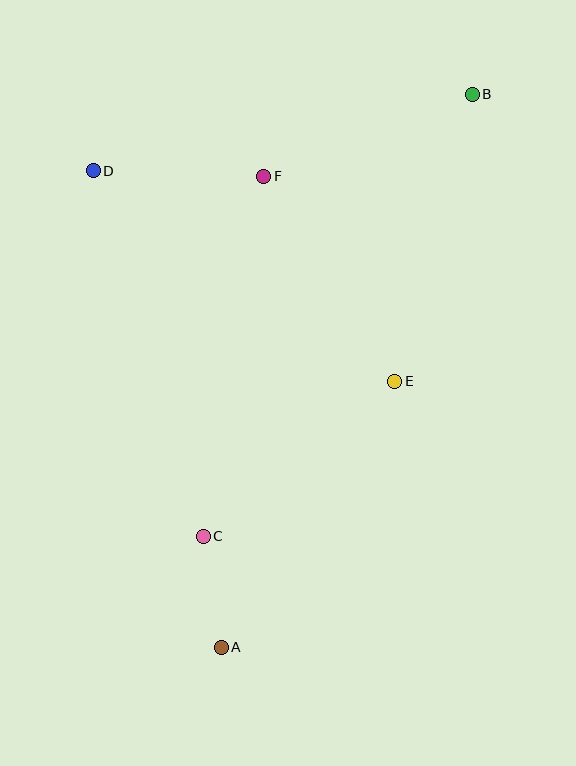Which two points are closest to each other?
Points A and C are closest to each other.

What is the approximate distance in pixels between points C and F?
The distance between C and F is approximately 365 pixels.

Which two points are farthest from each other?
Points A and B are farthest from each other.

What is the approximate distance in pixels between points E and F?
The distance between E and F is approximately 243 pixels.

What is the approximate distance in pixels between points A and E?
The distance between A and E is approximately 318 pixels.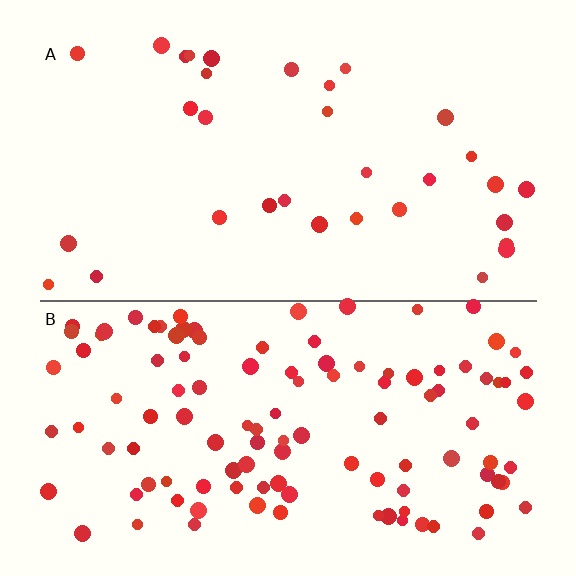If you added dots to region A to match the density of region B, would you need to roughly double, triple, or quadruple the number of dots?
Approximately quadruple.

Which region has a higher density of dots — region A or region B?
B (the bottom).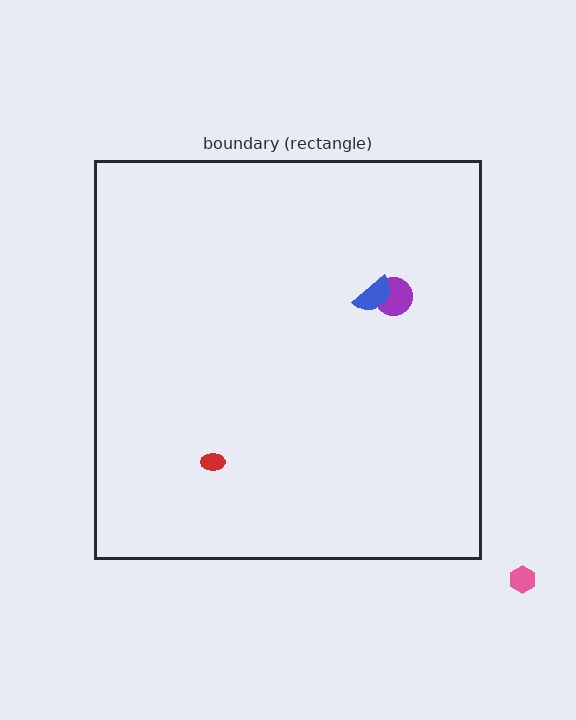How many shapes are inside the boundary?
3 inside, 1 outside.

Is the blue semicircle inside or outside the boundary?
Inside.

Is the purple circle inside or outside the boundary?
Inside.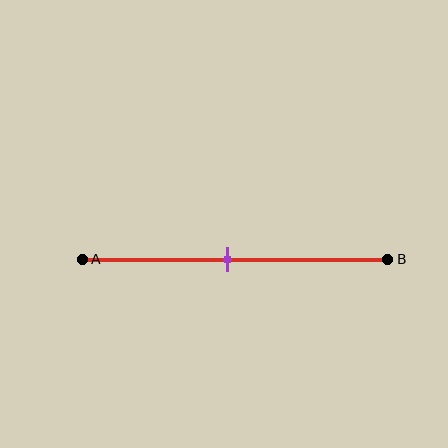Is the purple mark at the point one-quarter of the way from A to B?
No, the mark is at about 50% from A, not at the 25% one-quarter point.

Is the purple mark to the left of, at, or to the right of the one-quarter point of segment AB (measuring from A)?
The purple mark is to the right of the one-quarter point of segment AB.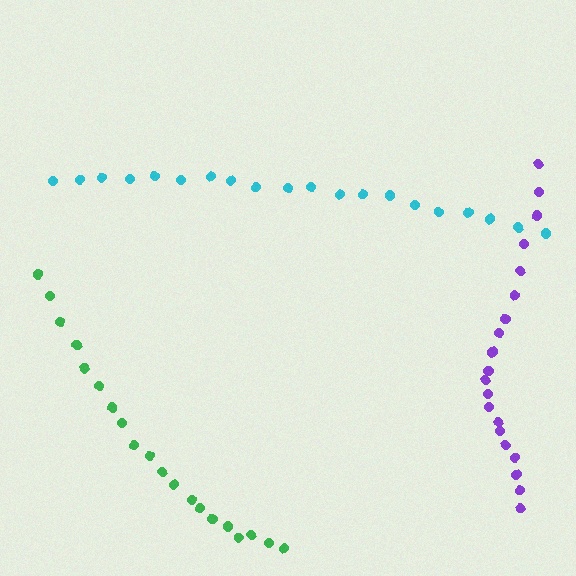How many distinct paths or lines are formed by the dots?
There are 3 distinct paths.